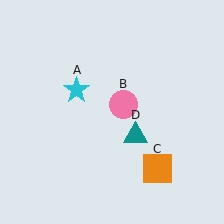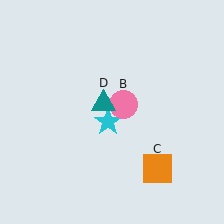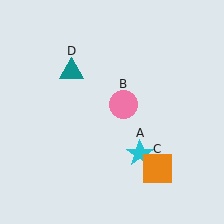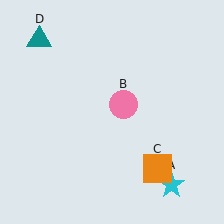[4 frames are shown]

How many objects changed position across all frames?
2 objects changed position: cyan star (object A), teal triangle (object D).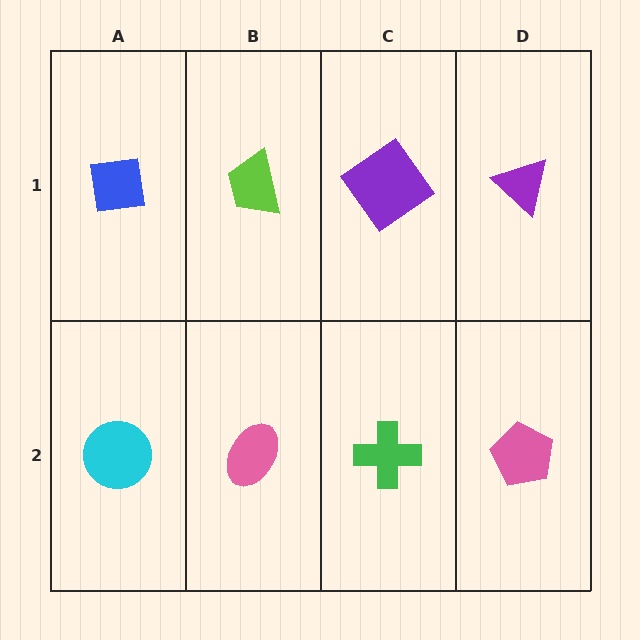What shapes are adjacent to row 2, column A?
A blue square (row 1, column A), a pink ellipse (row 2, column B).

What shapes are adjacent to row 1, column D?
A pink pentagon (row 2, column D), a purple diamond (row 1, column C).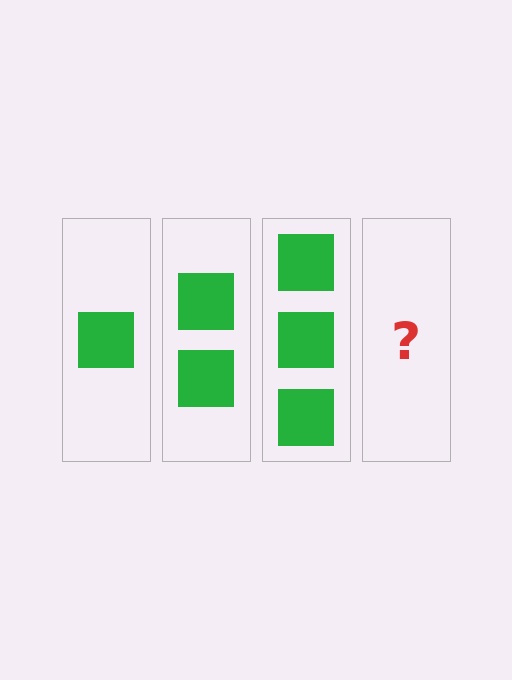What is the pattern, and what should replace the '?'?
The pattern is that each step adds one more square. The '?' should be 4 squares.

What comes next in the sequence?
The next element should be 4 squares.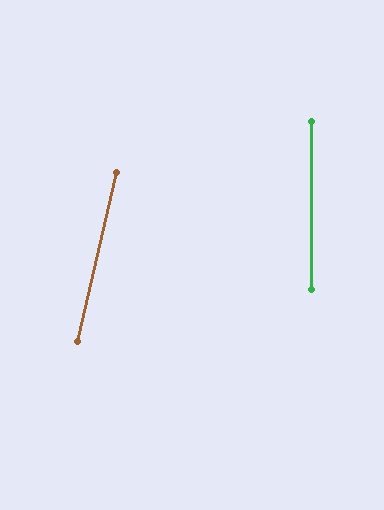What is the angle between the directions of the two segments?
Approximately 13 degrees.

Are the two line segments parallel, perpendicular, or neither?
Neither parallel nor perpendicular — they differ by about 13°.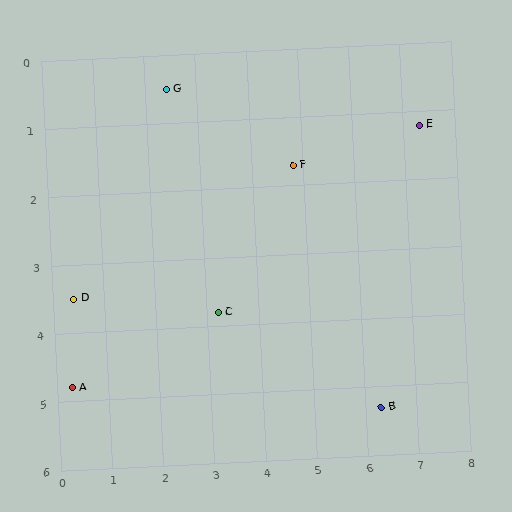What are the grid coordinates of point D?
Point D is at approximately (0.4, 3.5).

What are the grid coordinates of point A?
Point A is at approximately (0.3, 4.8).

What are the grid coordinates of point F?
Point F is at approximately (4.8, 1.7).